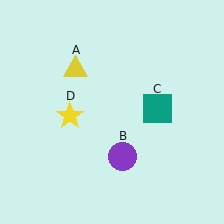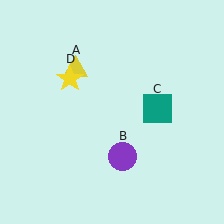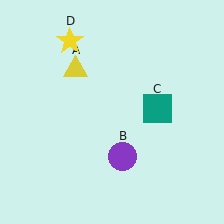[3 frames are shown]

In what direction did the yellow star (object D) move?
The yellow star (object D) moved up.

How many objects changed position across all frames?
1 object changed position: yellow star (object D).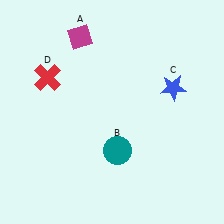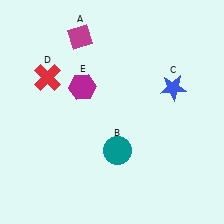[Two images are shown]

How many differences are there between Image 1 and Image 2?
There is 1 difference between the two images.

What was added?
A magenta hexagon (E) was added in Image 2.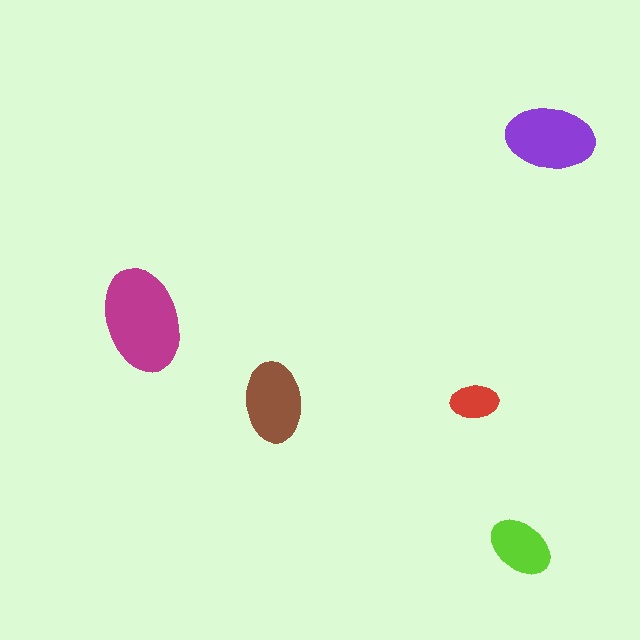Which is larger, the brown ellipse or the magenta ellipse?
The magenta one.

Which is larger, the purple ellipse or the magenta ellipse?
The magenta one.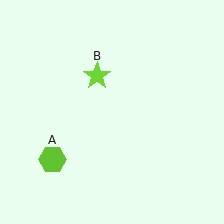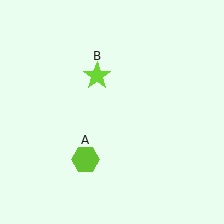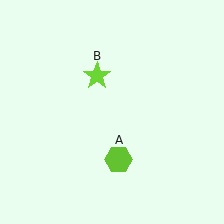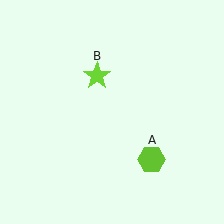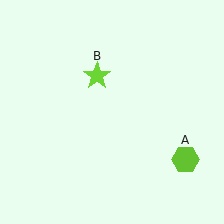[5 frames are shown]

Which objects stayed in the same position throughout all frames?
Lime star (object B) remained stationary.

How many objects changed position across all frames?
1 object changed position: lime hexagon (object A).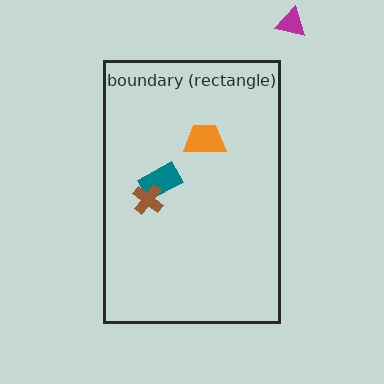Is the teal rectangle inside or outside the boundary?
Inside.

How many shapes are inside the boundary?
3 inside, 1 outside.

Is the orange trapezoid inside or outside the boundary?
Inside.